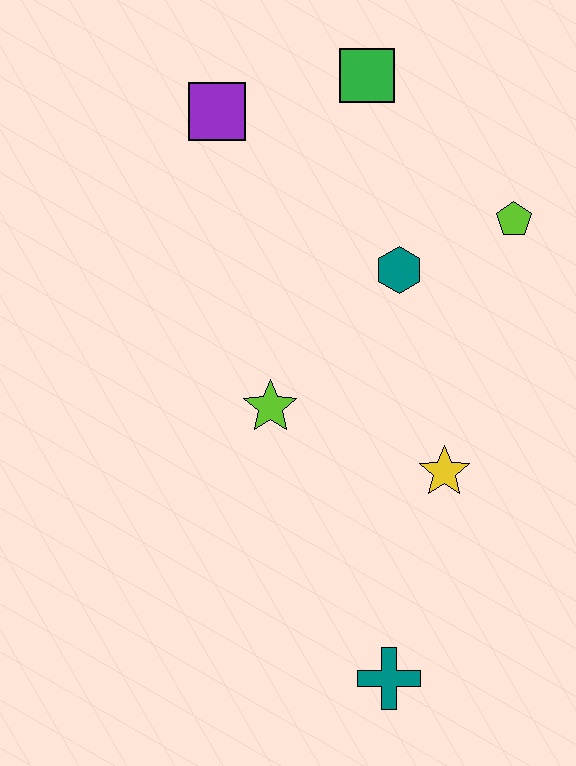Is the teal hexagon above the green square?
No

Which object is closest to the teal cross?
The yellow star is closest to the teal cross.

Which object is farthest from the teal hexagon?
The teal cross is farthest from the teal hexagon.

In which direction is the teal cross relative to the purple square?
The teal cross is below the purple square.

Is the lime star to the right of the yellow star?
No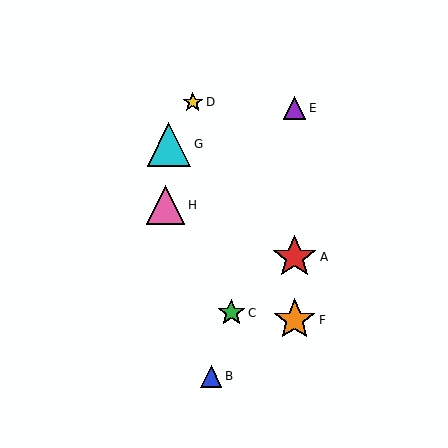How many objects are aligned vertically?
3 objects (A, E, F) are aligned vertically.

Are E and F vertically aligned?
Yes, both are at x≈295.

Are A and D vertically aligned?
No, A is at x≈295 and D is at x≈193.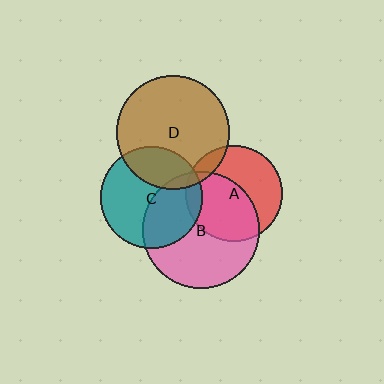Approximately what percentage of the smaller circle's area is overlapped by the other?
Approximately 40%.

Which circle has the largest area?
Circle B (pink).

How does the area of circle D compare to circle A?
Approximately 1.4 times.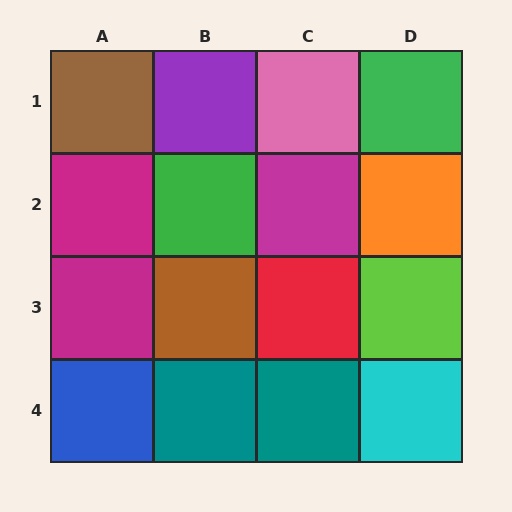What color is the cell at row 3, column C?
Red.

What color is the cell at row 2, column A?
Magenta.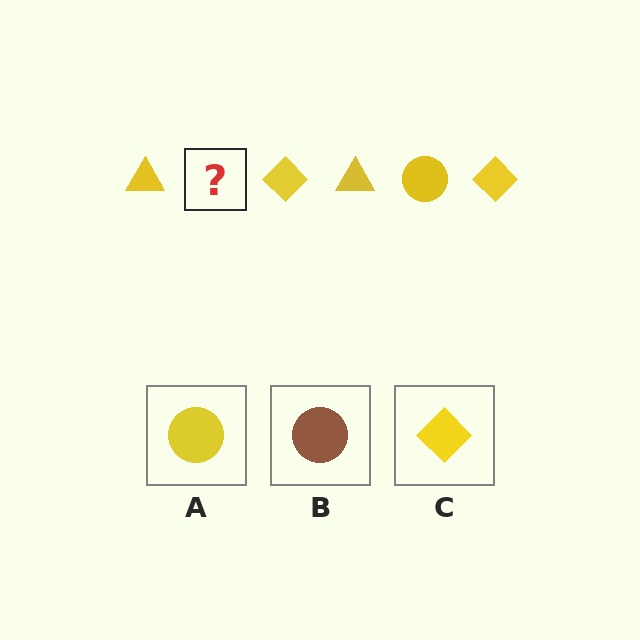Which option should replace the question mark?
Option A.